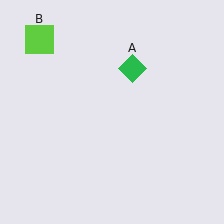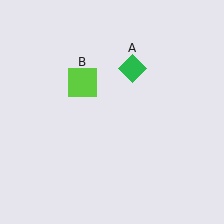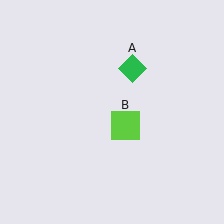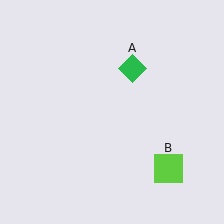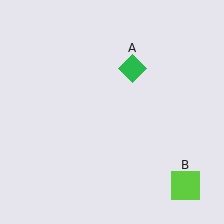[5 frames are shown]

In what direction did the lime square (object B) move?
The lime square (object B) moved down and to the right.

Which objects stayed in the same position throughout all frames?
Green diamond (object A) remained stationary.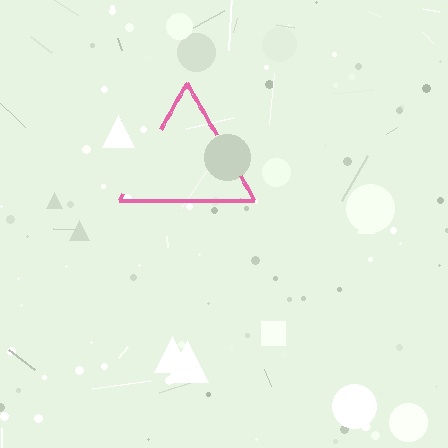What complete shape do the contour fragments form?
The contour fragments form a triangle.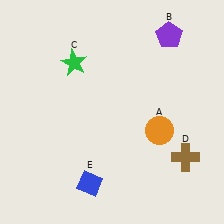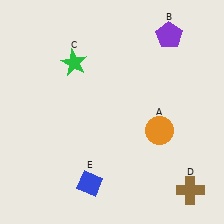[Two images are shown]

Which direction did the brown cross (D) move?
The brown cross (D) moved down.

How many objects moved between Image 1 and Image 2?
1 object moved between the two images.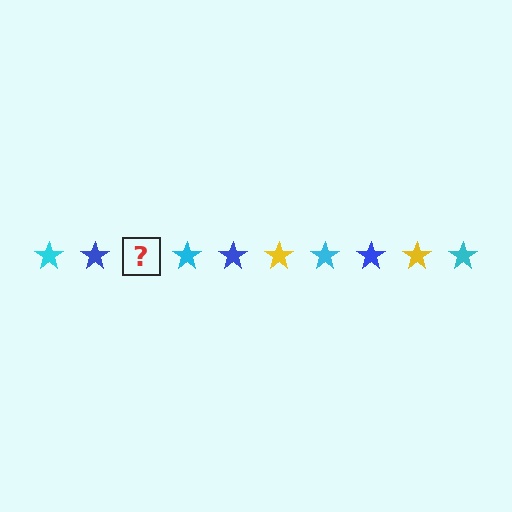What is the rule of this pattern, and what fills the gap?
The rule is that the pattern cycles through cyan, blue, yellow stars. The gap should be filled with a yellow star.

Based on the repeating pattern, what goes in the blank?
The blank should be a yellow star.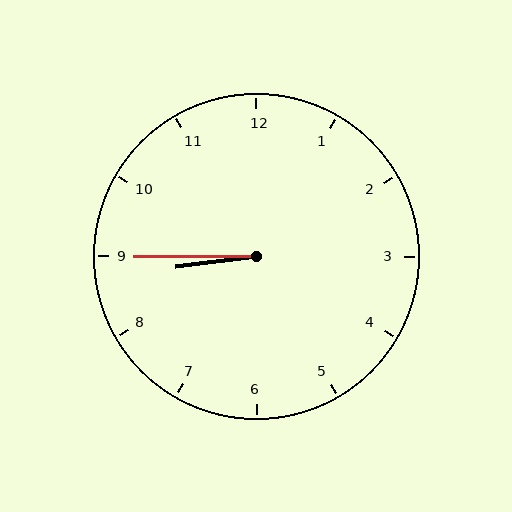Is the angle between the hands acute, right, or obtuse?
It is acute.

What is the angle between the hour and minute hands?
Approximately 8 degrees.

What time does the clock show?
8:45.